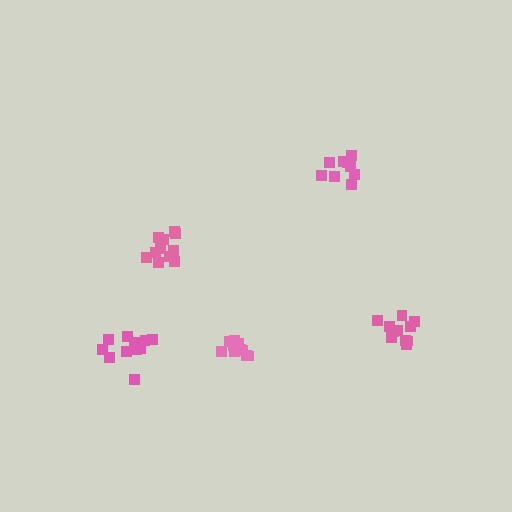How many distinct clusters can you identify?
There are 5 distinct clusters.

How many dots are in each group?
Group 1: 10 dots, Group 2: 9 dots, Group 3: 11 dots, Group 4: 11 dots, Group 5: 11 dots (52 total).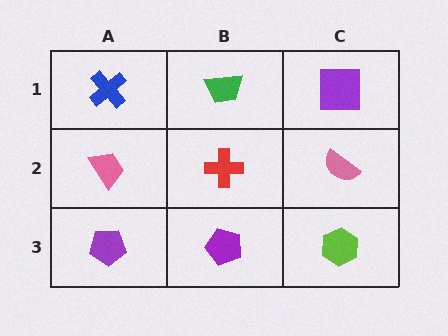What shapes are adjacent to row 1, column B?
A red cross (row 2, column B), a blue cross (row 1, column A), a purple square (row 1, column C).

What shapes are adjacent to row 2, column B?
A green trapezoid (row 1, column B), a purple pentagon (row 3, column B), a pink trapezoid (row 2, column A), a pink semicircle (row 2, column C).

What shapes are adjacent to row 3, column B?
A red cross (row 2, column B), a purple pentagon (row 3, column A), a lime hexagon (row 3, column C).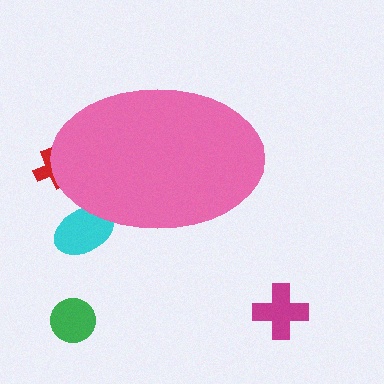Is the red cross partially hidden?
Yes, the red cross is partially hidden behind the pink ellipse.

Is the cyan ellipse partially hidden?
Yes, the cyan ellipse is partially hidden behind the pink ellipse.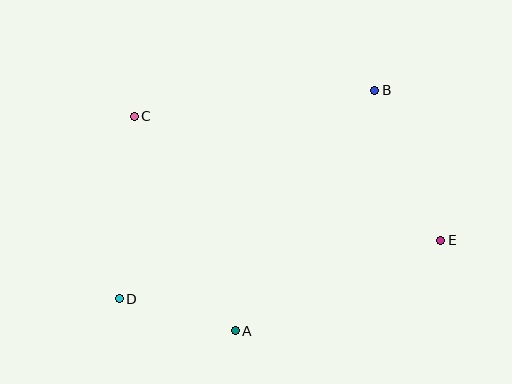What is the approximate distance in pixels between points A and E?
The distance between A and E is approximately 224 pixels.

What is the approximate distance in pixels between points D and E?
The distance between D and E is approximately 327 pixels.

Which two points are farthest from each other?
Points C and E are farthest from each other.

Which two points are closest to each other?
Points A and D are closest to each other.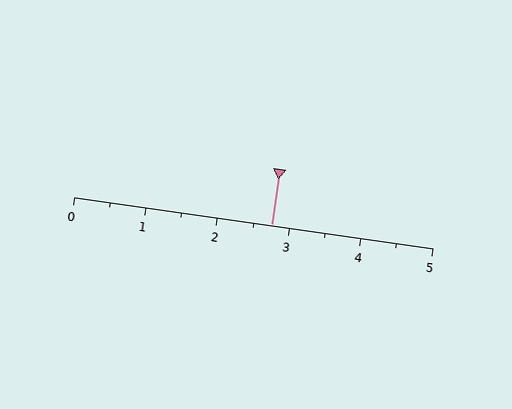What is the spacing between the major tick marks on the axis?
The major ticks are spaced 1 apart.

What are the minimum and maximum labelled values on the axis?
The axis runs from 0 to 5.